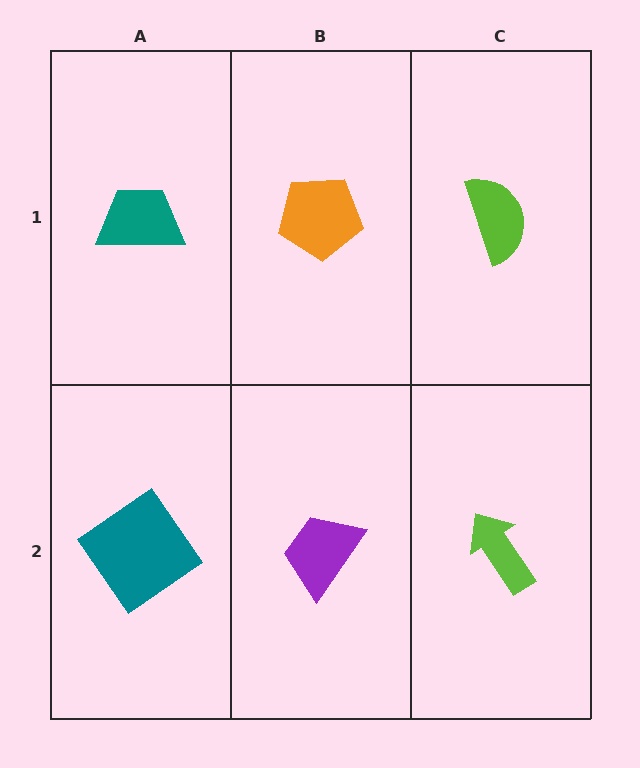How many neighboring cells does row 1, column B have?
3.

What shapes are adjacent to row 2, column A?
A teal trapezoid (row 1, column A), a purple trapezoid (row 2, column B).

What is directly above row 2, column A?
A teal trapezoid.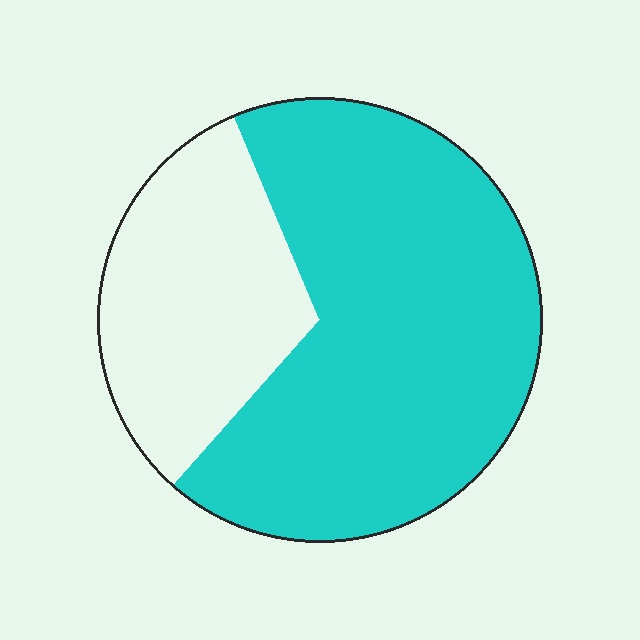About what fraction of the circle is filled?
About two thirds (2/3).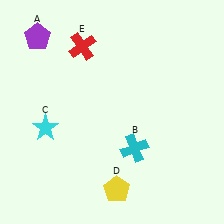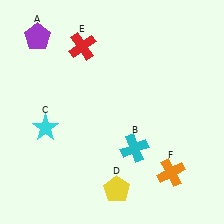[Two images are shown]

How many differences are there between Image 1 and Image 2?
There is 1 difference between the two images.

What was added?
An orange cross (F) was added in Image 2.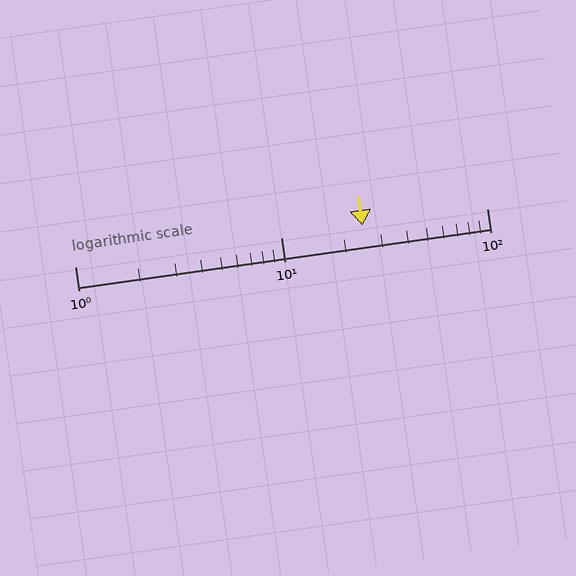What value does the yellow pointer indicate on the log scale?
The pointer indicates approximately 25.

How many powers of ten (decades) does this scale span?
The scale spans 2 decades, from 1 to 100.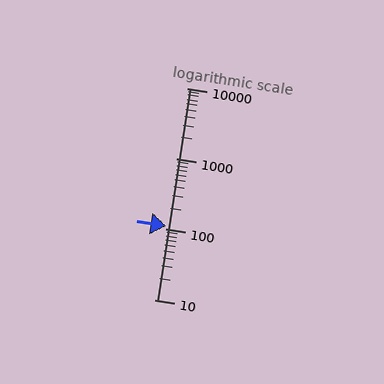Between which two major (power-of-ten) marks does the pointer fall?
The pointer is between 100 and 1000.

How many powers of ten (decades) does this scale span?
The scale spans 3 decades, from 10 to 10000.